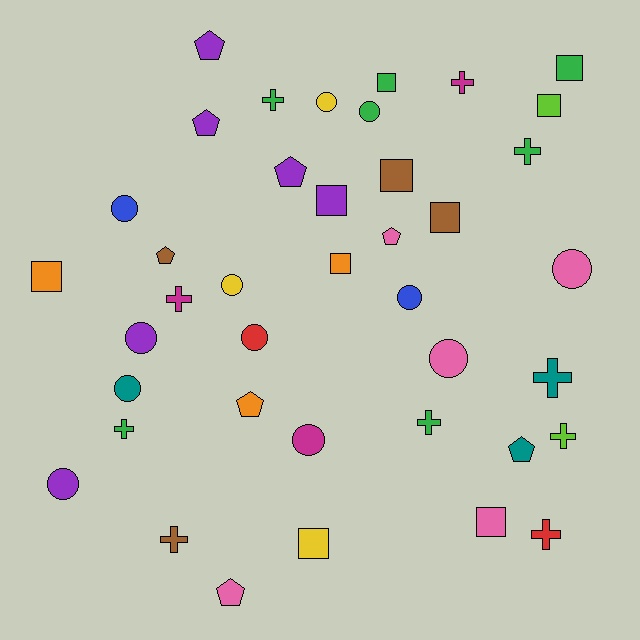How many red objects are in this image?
There are 2 red objects.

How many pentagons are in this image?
There are 8 pentagons.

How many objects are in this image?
There are 40 objects.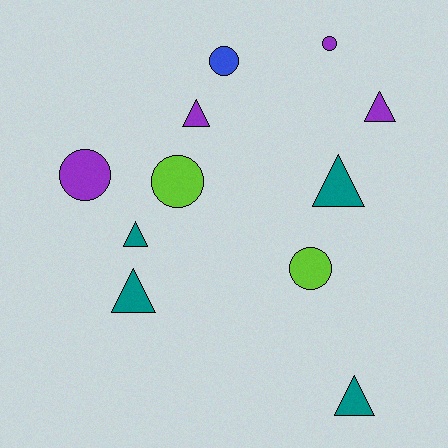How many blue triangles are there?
There are no blue triangles.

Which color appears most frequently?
Teal, with 4 objects.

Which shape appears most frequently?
Triangle, with 6 objects.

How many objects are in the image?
There are 11 objects.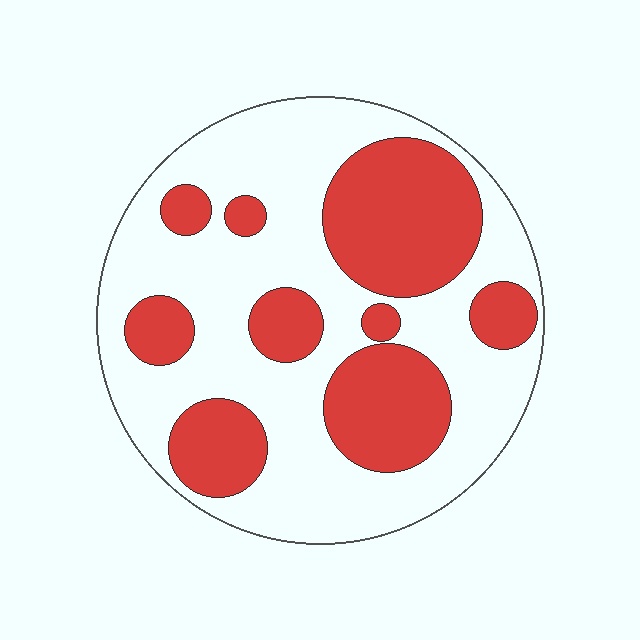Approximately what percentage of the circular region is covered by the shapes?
Approximately 35%.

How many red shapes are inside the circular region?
9.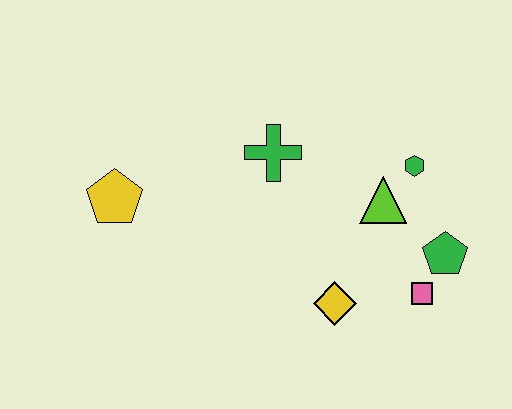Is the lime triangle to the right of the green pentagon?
No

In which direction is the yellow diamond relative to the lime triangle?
The yellow diamond is below the lime triangle.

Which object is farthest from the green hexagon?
The yellow pentagon is farthest from the green hexagon.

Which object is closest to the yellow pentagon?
The green cross is closest to the yellow pentagon.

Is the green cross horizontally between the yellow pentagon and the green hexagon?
Yes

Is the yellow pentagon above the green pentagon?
Yes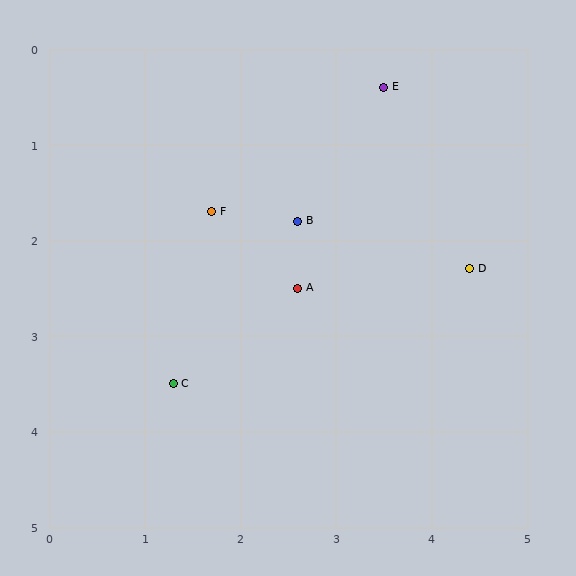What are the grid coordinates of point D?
Point D is at approximately (4.4, 2.3).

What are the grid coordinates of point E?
Point E is at approximately (3.5, 0.4).